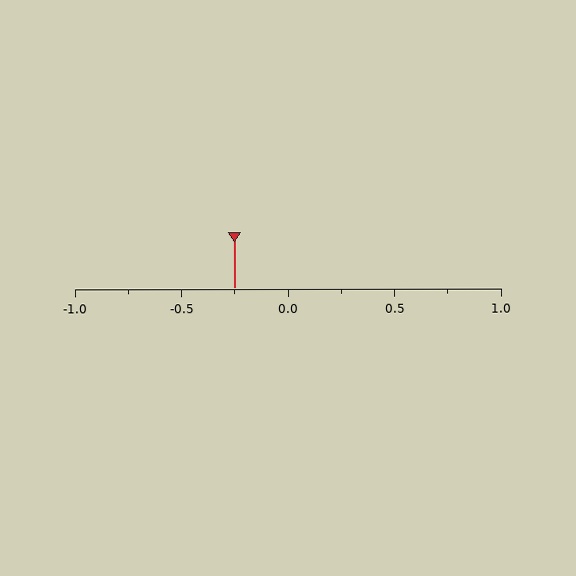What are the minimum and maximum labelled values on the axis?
The axis runs from -1.0 to 1.0.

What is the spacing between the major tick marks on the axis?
The major ticks are spaced 0.5 apart.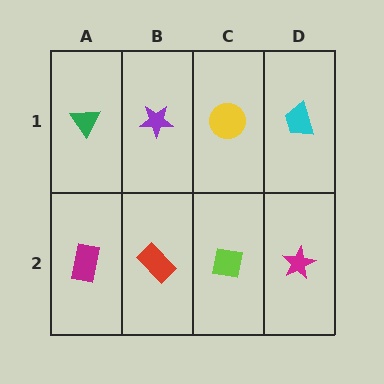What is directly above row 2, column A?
A green triangle.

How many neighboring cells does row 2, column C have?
3.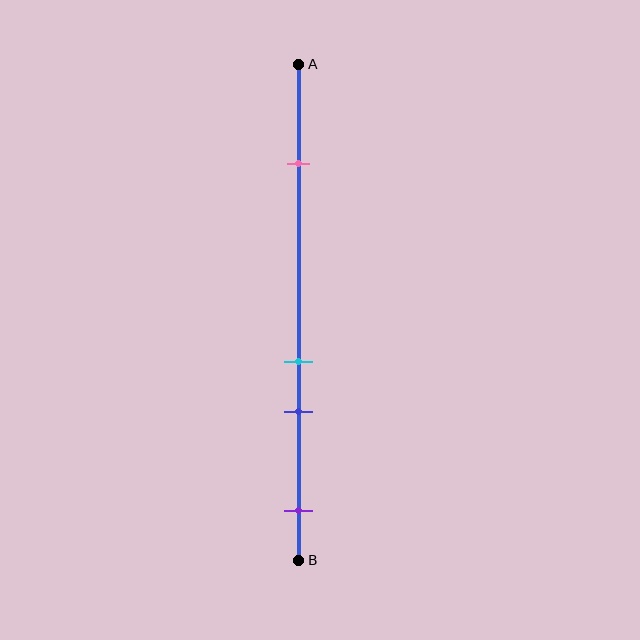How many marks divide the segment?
There are 4 marks dividing the segment.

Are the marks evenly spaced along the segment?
No, the marks are not evenly spaced.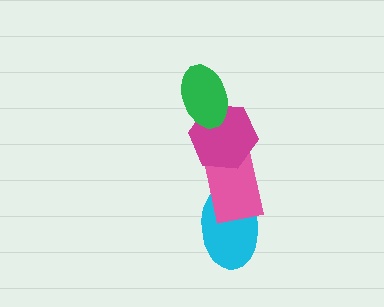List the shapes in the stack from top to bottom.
From top to bottom: the green ellipse, the magenta hexagon, the pink rectangle, the cyan ellipse.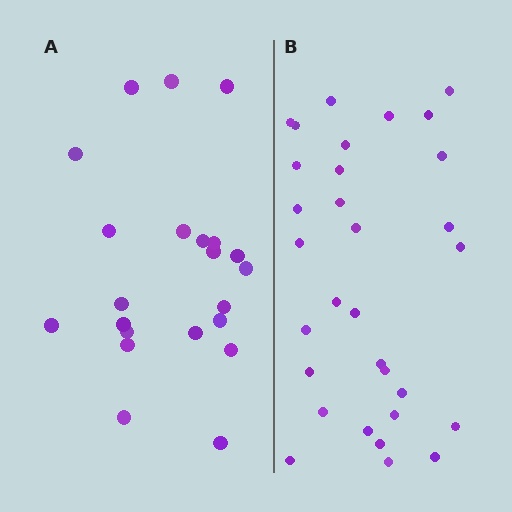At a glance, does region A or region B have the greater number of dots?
Region B (the right region) has more dots.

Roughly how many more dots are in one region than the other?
Region B has roughly 8 or so more dots than region A.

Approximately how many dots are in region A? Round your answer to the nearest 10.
About 20 dots. (The exact count is 22, which rounds to 20.)